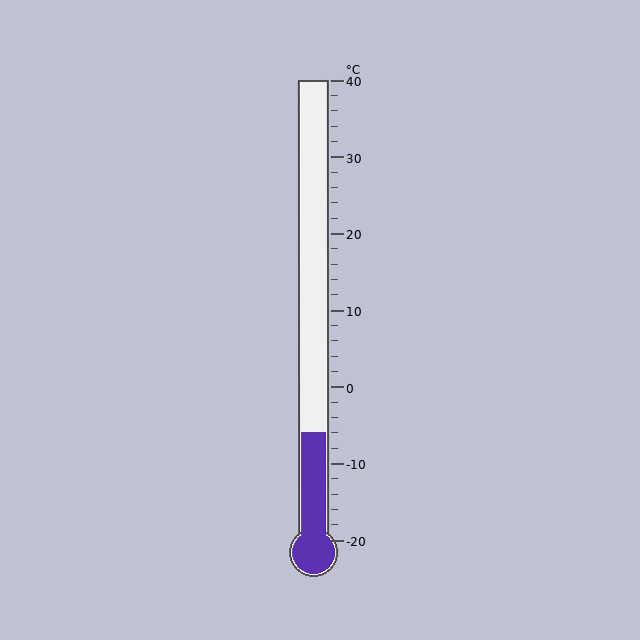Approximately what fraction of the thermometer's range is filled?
The thermometer is filled to approximately 25% of its range.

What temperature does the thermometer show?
The thermometer shows approximately -6°C.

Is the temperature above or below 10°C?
The temperature is below 10°C.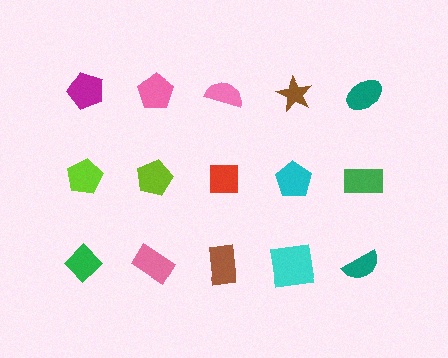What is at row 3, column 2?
A pink rectangle.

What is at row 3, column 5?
A teal semicircle.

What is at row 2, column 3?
A red square.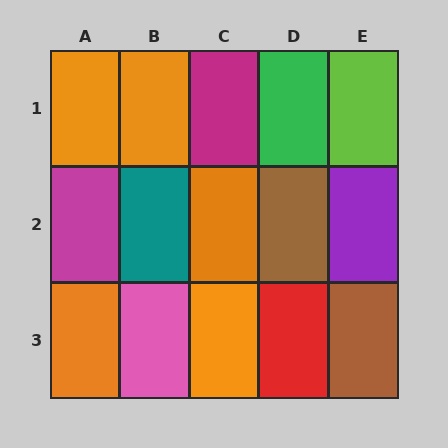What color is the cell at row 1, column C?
Magenta.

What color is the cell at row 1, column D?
Green.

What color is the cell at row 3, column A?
Orange.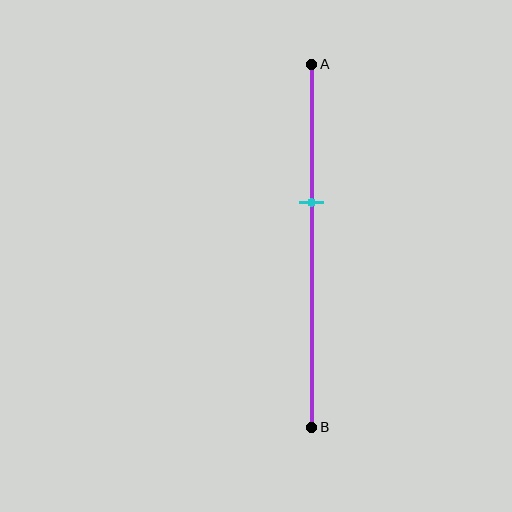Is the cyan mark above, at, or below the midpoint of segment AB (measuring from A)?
The cyan mark is above the midpoint of segment AB.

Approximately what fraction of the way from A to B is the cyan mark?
The cyan mark is approximately 40% of the way from A to B.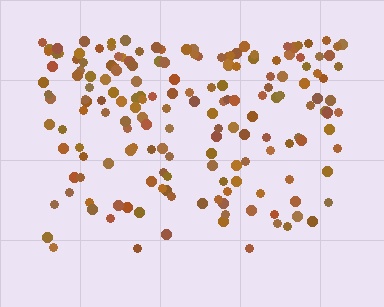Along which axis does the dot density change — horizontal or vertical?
Vertical.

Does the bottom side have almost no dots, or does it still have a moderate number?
Still a moderate number, just noticeably fewer than the top.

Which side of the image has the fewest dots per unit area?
The bottom.